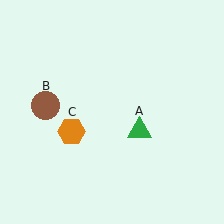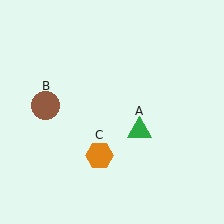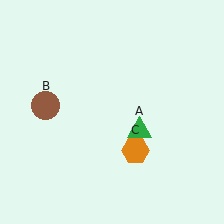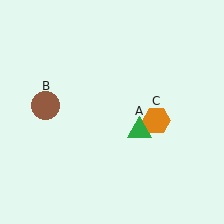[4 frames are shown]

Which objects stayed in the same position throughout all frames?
Green triangle (object A) and brown circle (object B) remained stationary.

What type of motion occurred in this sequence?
The orange hexagon (object C) rotated counterclockwise around the center of the scene.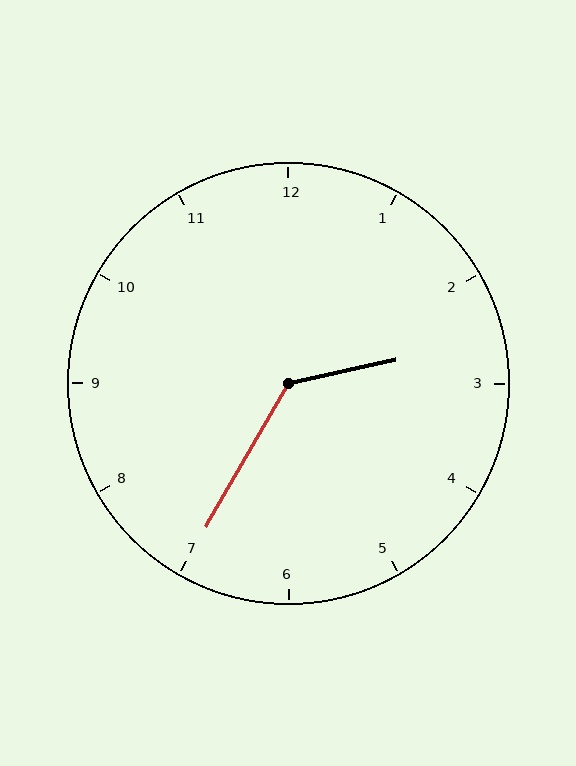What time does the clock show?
2:35.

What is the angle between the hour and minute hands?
Approximately 132 degrees.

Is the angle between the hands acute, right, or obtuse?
It is obtuse.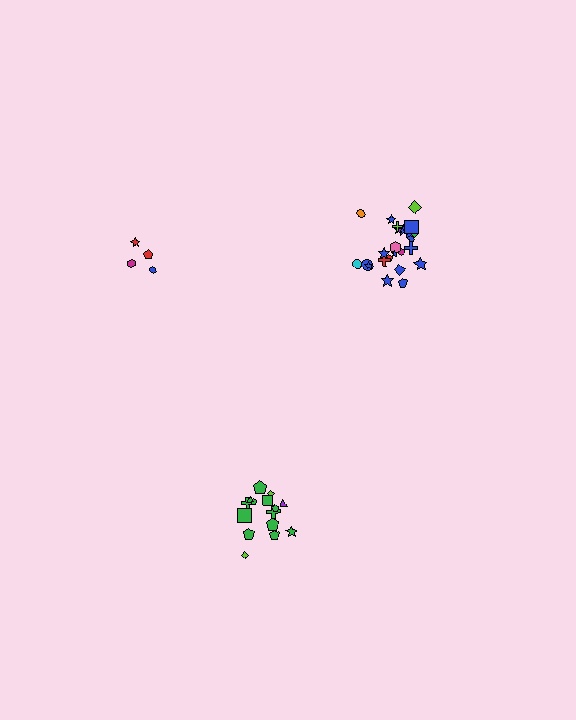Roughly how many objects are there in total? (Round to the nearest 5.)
Roughly 45 objects in total.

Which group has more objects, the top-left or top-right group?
The top-right group.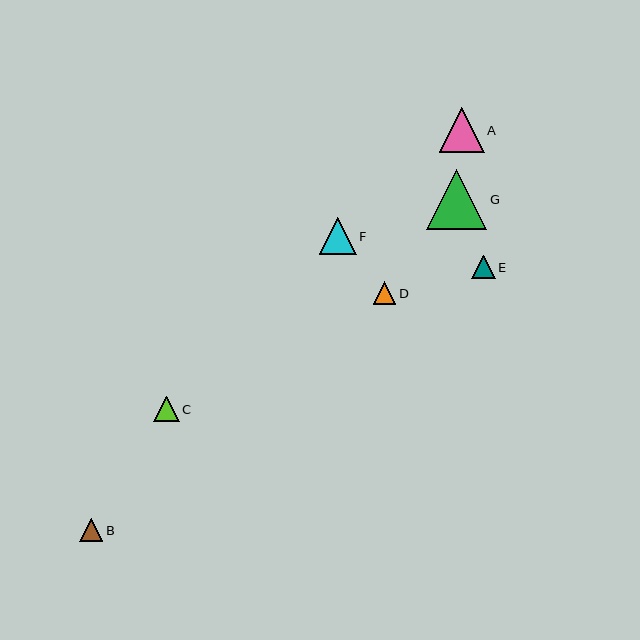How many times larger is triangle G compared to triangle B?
Triangle G is approximately 2.5 times the size of triangle B.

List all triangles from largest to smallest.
From largest to smallest: G, A, F, C, E, B, D.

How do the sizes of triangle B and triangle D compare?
Triangle B and triangle D are approximately the same size.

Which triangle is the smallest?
Triangle D is the smallest with a size of approximately 23 pixels.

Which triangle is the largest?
Triangle G is the largest with a size of approximately 60 pixels.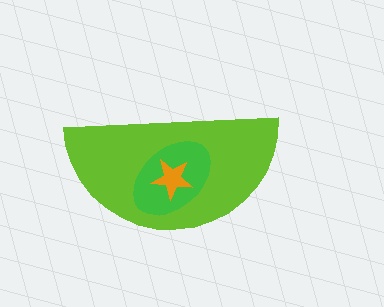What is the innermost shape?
The orange star.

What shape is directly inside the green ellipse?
The orange star.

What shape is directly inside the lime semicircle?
The green ellipse.